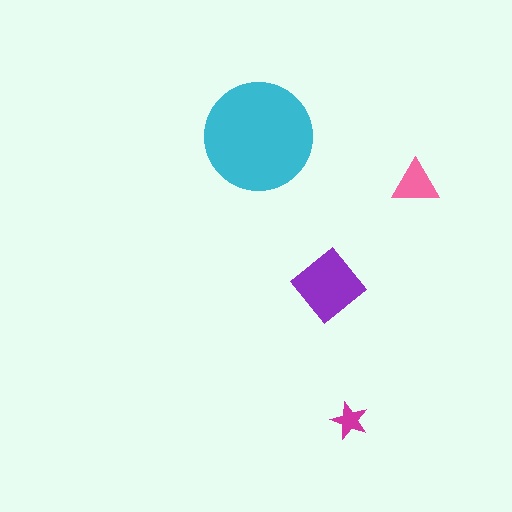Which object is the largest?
The cyan circle.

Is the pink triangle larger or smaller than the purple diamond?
Smaller.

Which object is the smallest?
The magenta star.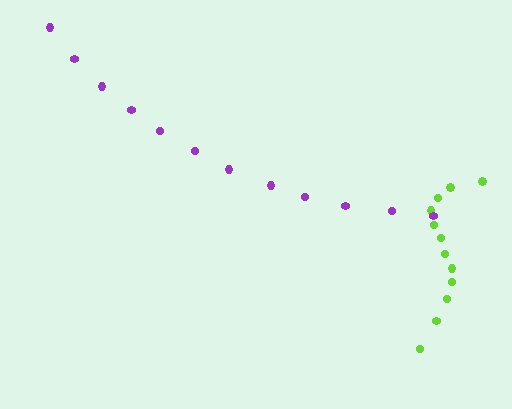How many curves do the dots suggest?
There are 2 distinct paths.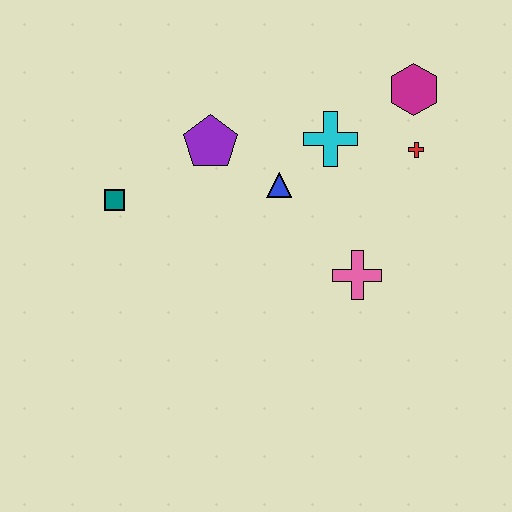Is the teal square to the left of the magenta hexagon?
Yes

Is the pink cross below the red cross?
Yes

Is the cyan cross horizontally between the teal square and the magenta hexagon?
Yes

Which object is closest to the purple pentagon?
The blue triangle is closest to the purple pentagon.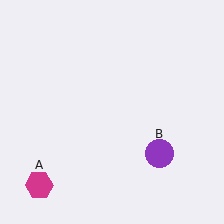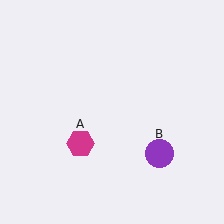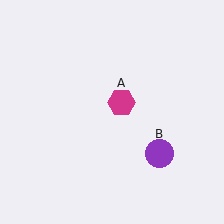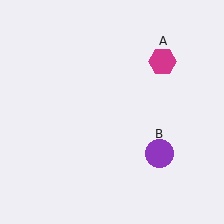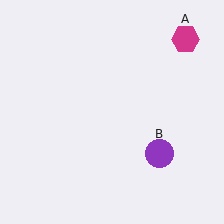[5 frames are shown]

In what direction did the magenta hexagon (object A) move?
The magenta hexagon (object A) moved up and to the right.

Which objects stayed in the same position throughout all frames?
Purple circle (object B) remained stationary.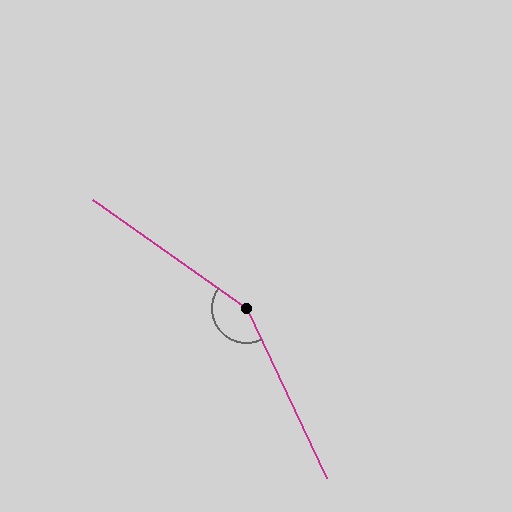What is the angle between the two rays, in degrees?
Approximately 151 degrees.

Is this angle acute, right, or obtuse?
It is obtuse.